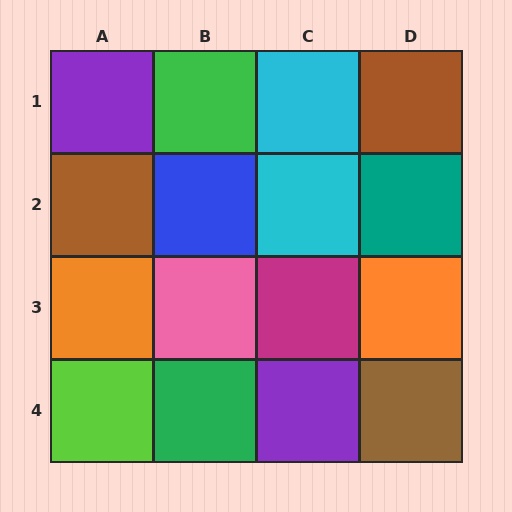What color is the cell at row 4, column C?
Purple.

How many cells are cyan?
2 cells are cyan.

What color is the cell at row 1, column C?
Cyan.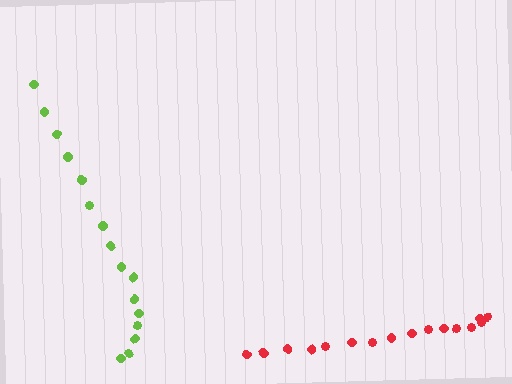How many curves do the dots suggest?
There are 2 distinct paths.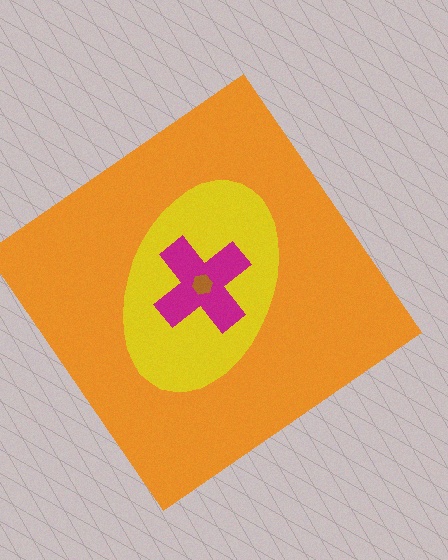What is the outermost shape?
The orange diamond.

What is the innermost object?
The brown hexagon.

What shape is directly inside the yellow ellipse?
The magenta cross.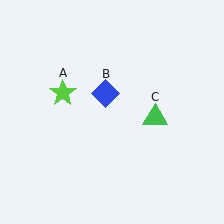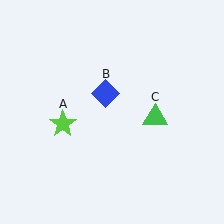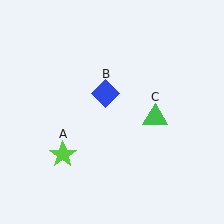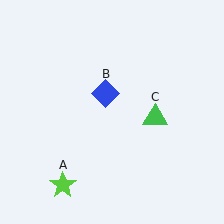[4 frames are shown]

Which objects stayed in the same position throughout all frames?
Blue diamond (object B) and green triangle (object C) remained stationary.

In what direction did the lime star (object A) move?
The lime star (object A) moved down.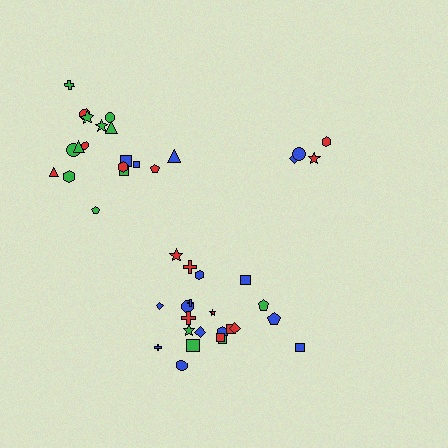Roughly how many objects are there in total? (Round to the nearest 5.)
Roughly 45 objects in total.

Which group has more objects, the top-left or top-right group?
The top-left group.